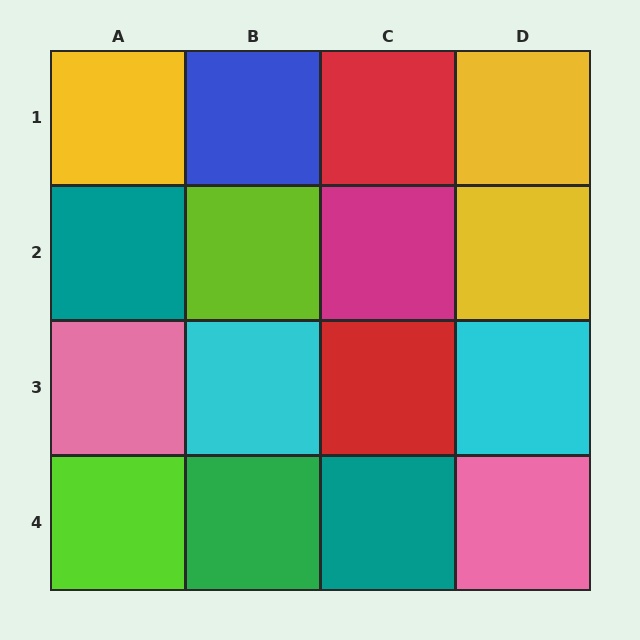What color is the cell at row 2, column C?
Magenta.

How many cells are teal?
2 cells are teal.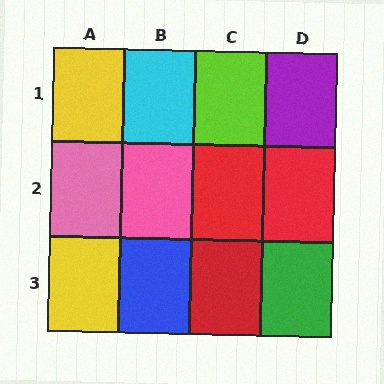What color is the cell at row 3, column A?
Yellow.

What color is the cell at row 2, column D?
Red.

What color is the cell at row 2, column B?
Pink.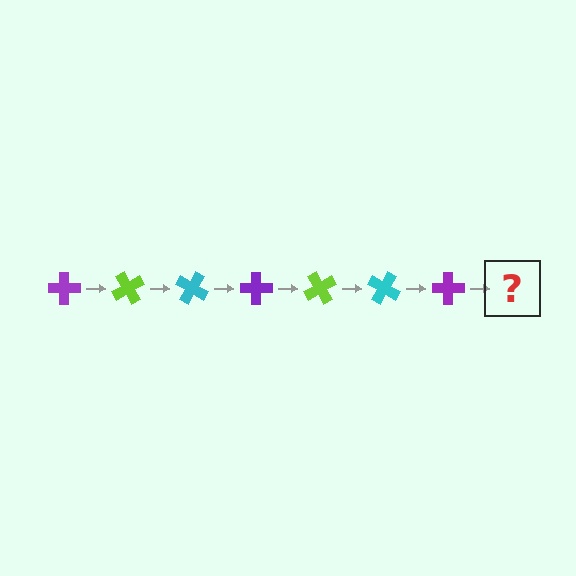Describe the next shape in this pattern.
It should be a lime cross, rotated 420 degrees from the start.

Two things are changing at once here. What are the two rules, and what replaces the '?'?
The two rules are that it rotates 60 degrees each step and the color cycles through purple, lime, and cyan. The '?' should be a lime cross, rotated 420 degrees from the start.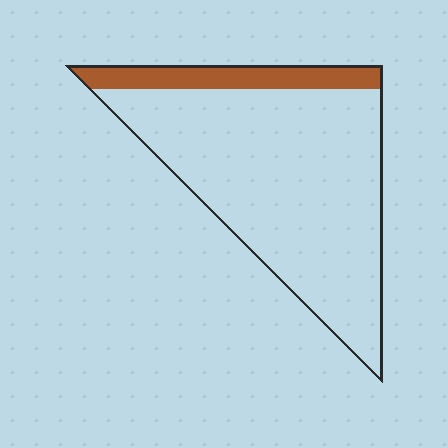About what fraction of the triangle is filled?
About one eighth (1/8).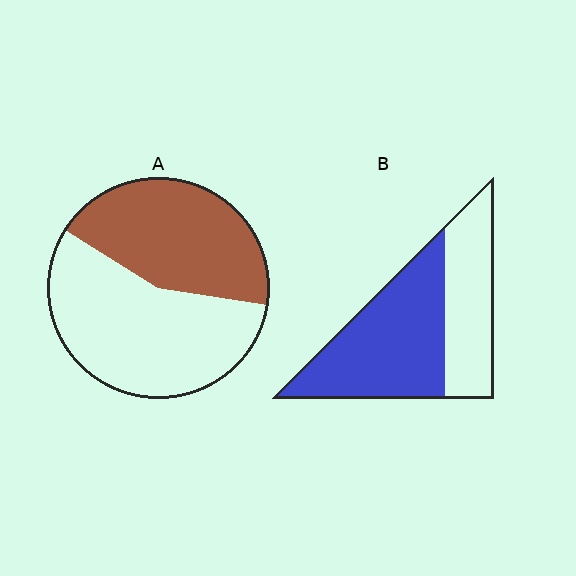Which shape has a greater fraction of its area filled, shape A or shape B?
Shape B.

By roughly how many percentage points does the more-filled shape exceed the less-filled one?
By roughly 15 percentage points (B over A).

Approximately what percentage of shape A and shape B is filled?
A is approximately 45% and B is approximately 60%.